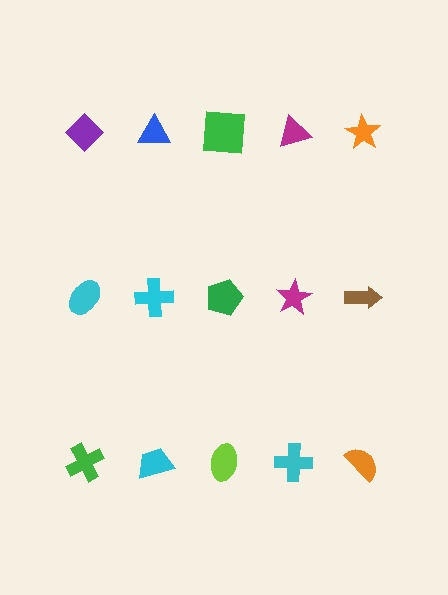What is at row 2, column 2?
A cyan cross.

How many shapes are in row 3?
5 shapes.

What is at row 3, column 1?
A green cross.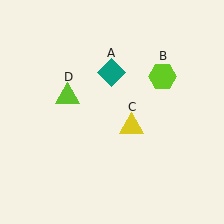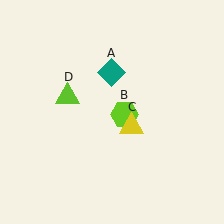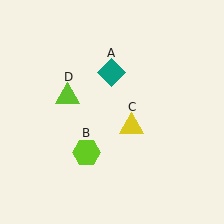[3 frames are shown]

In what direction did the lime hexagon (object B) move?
The lime hexagon (object B) moved down and to the left.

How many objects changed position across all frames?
1 object changed position: lime hexagon (object B).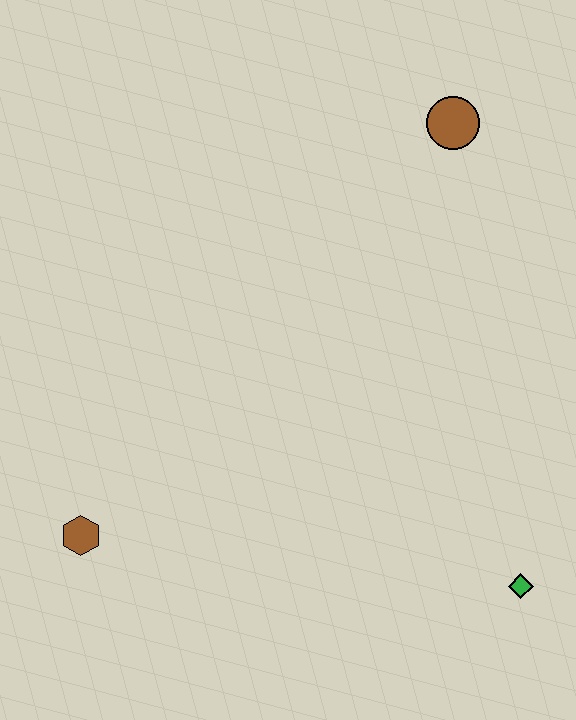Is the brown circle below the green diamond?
No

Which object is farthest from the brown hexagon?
The brown circle is farthest from the brown hexagon.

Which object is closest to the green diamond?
The brown hexagon is closest to the green diamond.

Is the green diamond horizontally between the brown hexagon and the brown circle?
No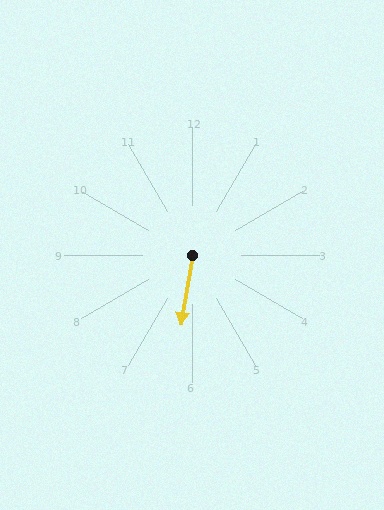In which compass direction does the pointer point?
South.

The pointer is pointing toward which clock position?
Roughly 6 o'clock.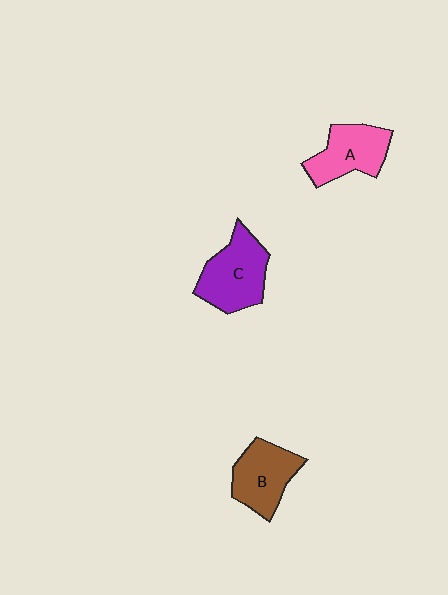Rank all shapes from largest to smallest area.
From largest to smallest: C (purple), B (brown), A (pink).